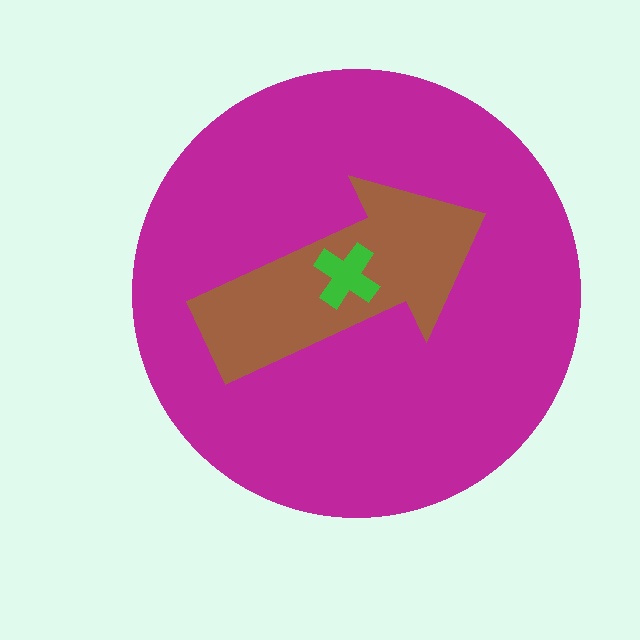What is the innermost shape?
The green cross.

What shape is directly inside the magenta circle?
The brown arrow.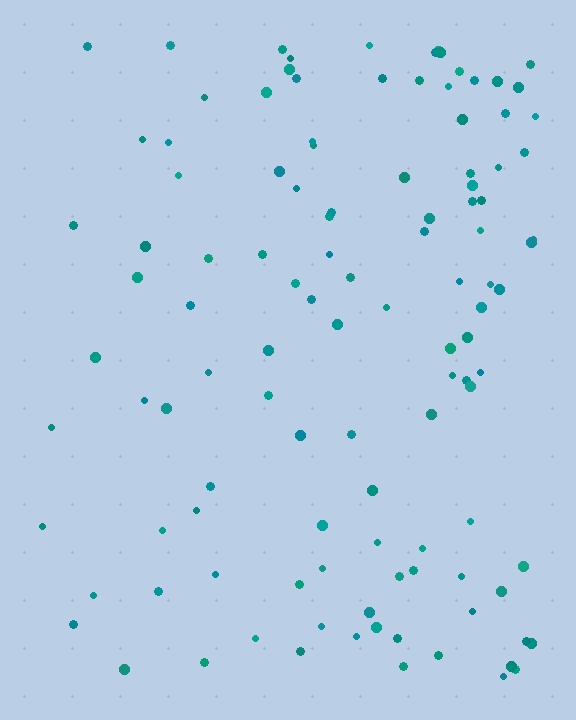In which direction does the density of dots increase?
From left to right, with the right side densest.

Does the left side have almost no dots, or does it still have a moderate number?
Still a moderate number, just noticeably fewer than the right.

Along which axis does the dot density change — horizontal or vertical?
Horizontal.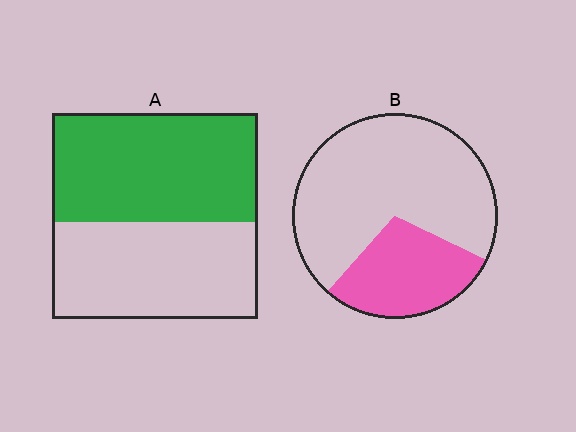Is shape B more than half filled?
No.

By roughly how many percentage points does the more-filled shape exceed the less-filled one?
By roughly 25 percentage points (A over B).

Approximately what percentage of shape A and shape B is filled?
A is approximately 55% and B is approximately 30%.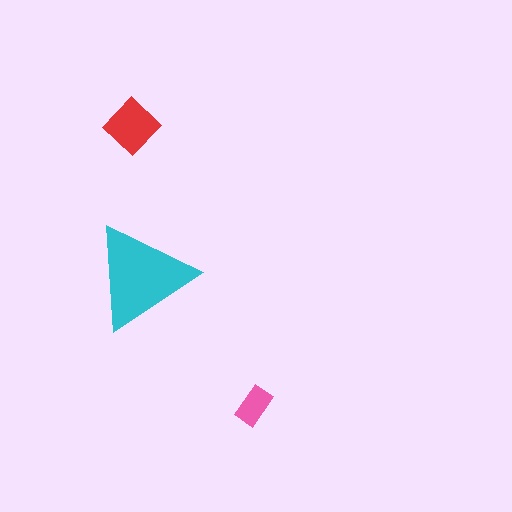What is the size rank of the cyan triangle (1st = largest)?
1st.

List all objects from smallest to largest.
The pink rectangle, the red diamond, the cyan triangle.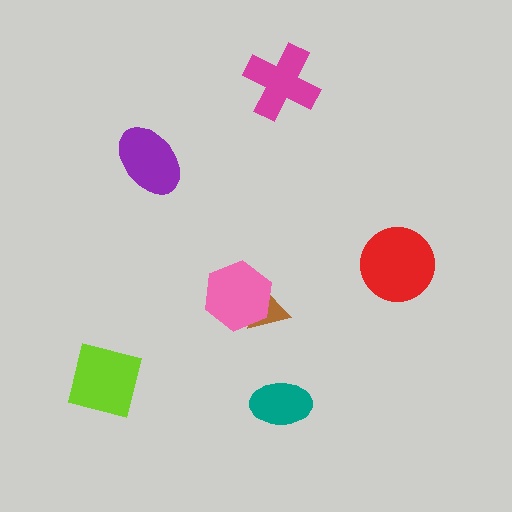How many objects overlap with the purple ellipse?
0 objects overlap with the purple ellipse.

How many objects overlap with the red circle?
0 objects overlap with the red circle.